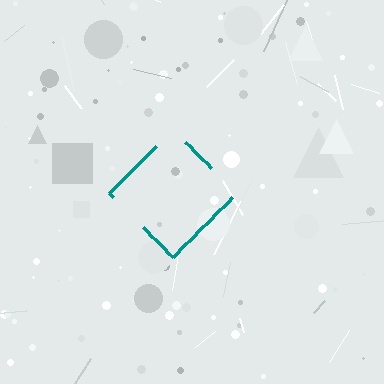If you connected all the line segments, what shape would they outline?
They would outline a diamond.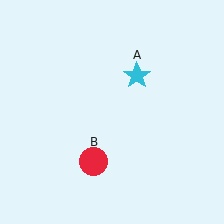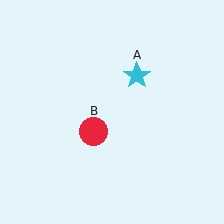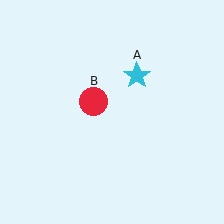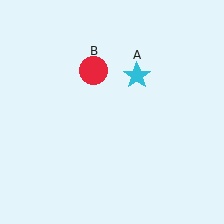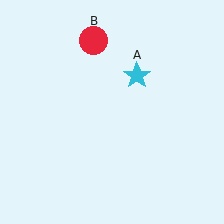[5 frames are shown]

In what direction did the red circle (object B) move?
The red circle (object B) moved up.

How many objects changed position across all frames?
1 object changed position: red circle (object B).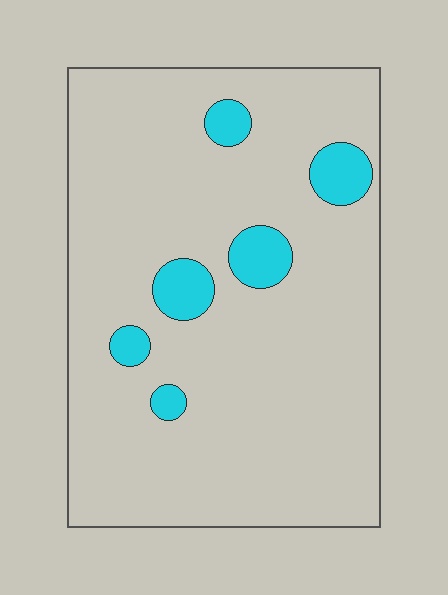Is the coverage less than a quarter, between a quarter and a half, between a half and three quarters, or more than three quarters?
Less than a quarter.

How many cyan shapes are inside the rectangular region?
6.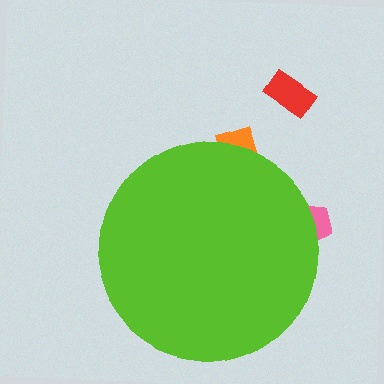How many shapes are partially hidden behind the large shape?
2 shapes are partially hidden.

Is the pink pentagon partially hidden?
Yes, the pink pentagon is partially hidden behind the lime circle.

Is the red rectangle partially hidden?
No, the red rectangle is fully visible.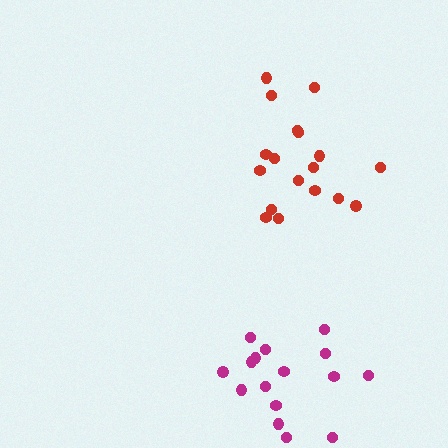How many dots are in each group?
Group 1: 16 dots, Group 2: 18 dots (34 total).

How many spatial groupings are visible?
There are 2 spatial groupings.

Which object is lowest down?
The magenta cluster is bottommost.